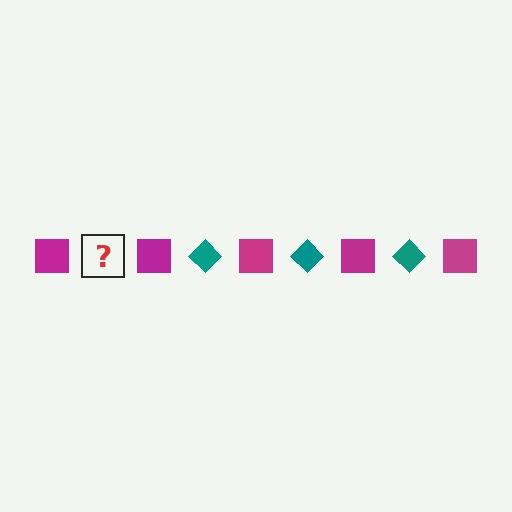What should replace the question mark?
The question mark should be replaced with a teal diamond.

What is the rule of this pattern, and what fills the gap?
The rule is that the pattern alternates between magenta square and teal diamond. The gap should be filled with a teal diamond.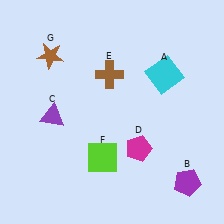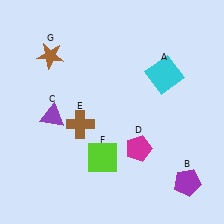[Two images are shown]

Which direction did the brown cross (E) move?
The brown cross (E) moved down.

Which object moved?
The brown cross (E) moved down.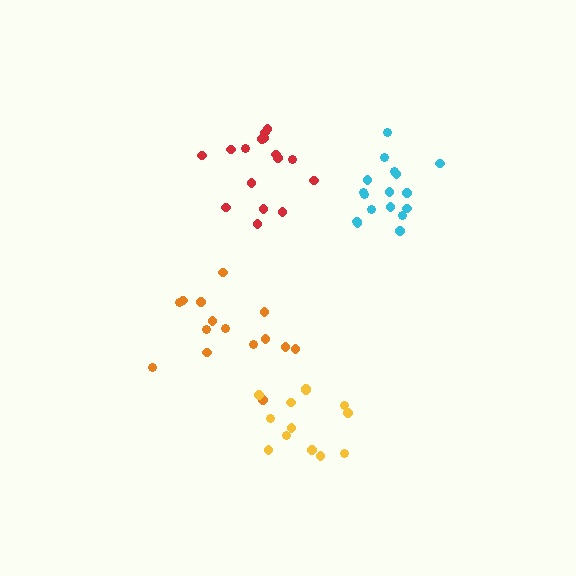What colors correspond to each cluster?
The clusters are colored: orange, red, yellow, cyan.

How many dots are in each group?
Group 1: 15 dots, Group 2: 16 dots, Group 3: 13 dots, Group 4: 17 dots (61 total).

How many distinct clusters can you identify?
There are 4 distinct clusters.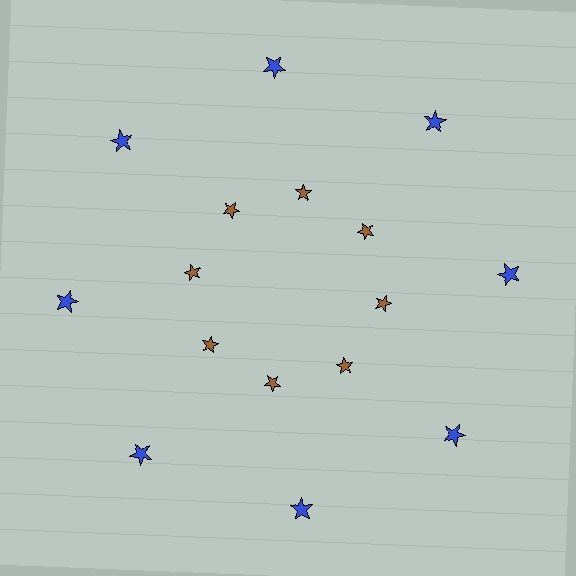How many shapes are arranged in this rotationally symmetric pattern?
There are 16 shapes, arranged in 8 groups of 2.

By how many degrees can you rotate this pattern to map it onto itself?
The pattern maps onto itself every 45 degrees of rotation.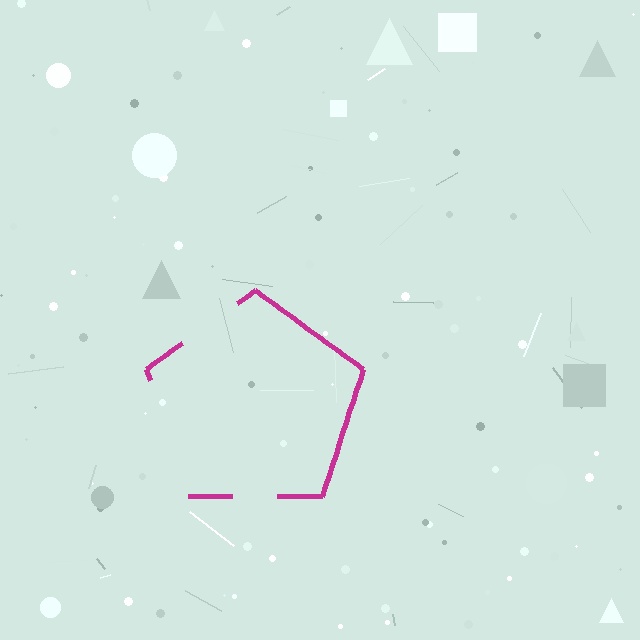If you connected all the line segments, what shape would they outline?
They would outline a pentagon.